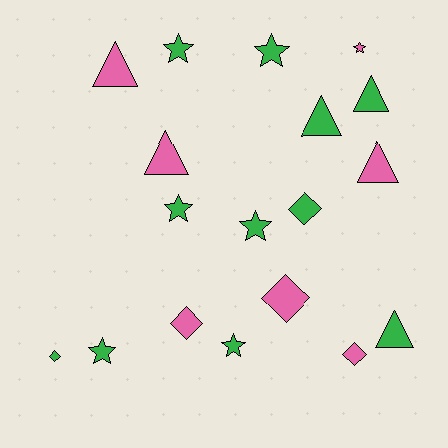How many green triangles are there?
There are 3 green triangles.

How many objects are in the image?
There are 18 objects.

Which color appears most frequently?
Green, with 11 objects.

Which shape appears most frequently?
Star, with 7 objects.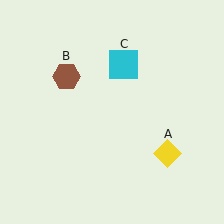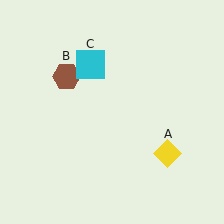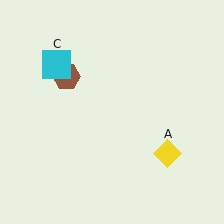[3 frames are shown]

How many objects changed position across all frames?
1 object changed position: cyan square (object C).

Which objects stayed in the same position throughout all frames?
Yellow diamond (object A) and brown hexagon (object B) remained stationary.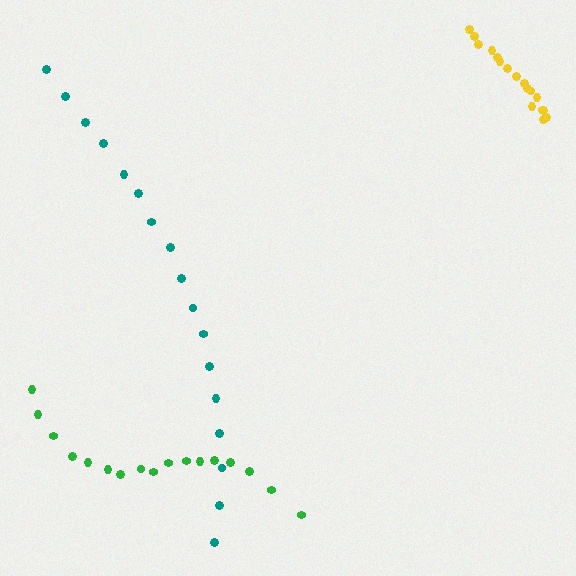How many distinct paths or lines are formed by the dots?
There are 3 distinct paths.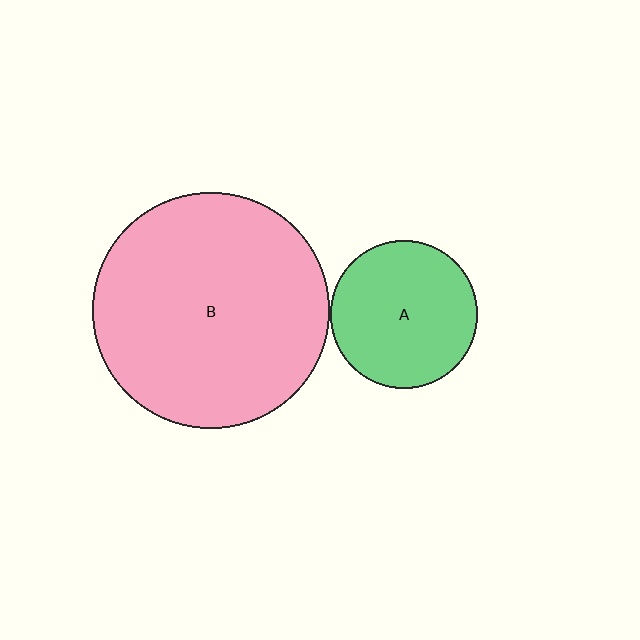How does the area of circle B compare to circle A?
Approximately 2.6 times.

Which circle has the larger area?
Circle B (pink).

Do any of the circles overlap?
No, none of the circles overlap.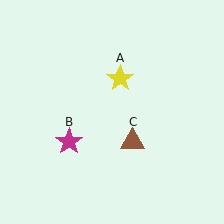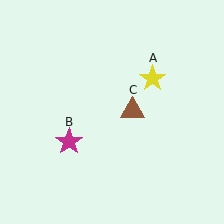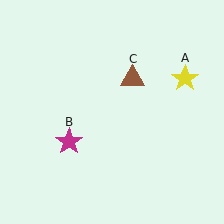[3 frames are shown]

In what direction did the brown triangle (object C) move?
The brown triangle (object C) moved up.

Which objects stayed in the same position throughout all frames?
Magenta star (object B) remained stationary.